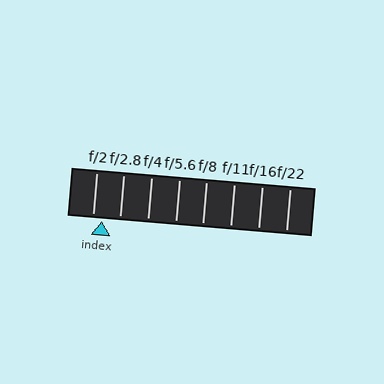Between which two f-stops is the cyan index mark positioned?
The index mark is between f/2 and f/2.8.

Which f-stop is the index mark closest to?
The index mark is closest to f/2.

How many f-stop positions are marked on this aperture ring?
There are 8 f-stop positions marked.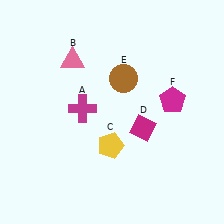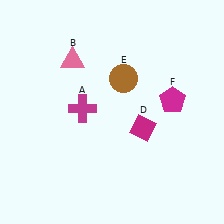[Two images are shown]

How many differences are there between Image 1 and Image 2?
There is 1 difference between the two images.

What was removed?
The yellow pentagon (C) was removed in Image 2.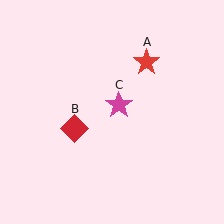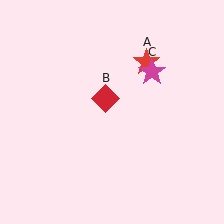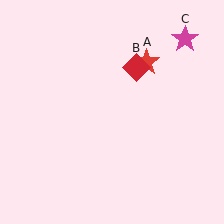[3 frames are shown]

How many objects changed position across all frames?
2 objects changed position: red diamond (object B), magenta star (object C).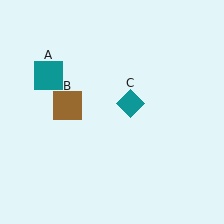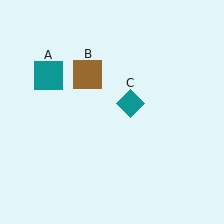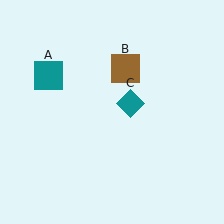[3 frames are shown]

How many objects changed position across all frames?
1 object changed position: brown square (object B).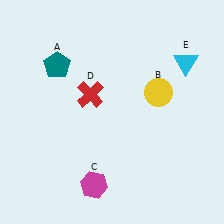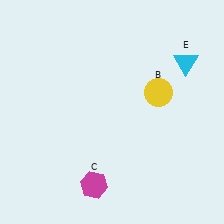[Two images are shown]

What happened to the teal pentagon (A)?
The teal pentagon (A) was removed in Image 2. It was in the top-left area of Image 1.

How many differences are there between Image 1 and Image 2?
There are 2 differences between the two images.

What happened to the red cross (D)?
The red cross (D) was removed in Image 2. It was in the top-left area of Image 1.